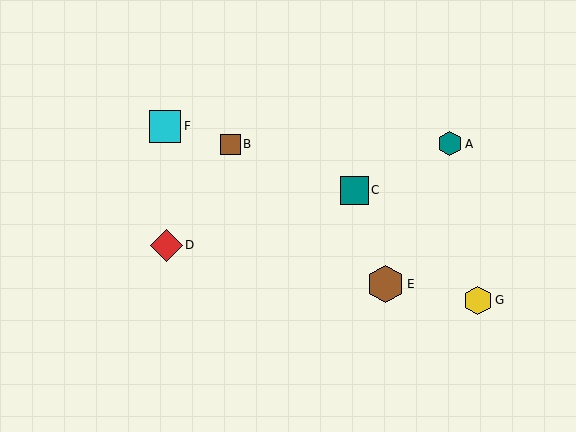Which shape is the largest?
The brown hexagon (labeled E) is the largest.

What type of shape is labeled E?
Shape E is a brown hexagon.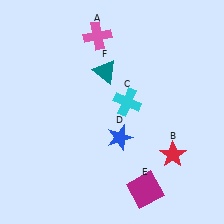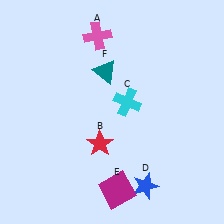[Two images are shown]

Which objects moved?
The objects that moved are: the red star (B), the blue star (D), the magenta square (E).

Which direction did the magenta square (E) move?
The magenta square (E) moved left.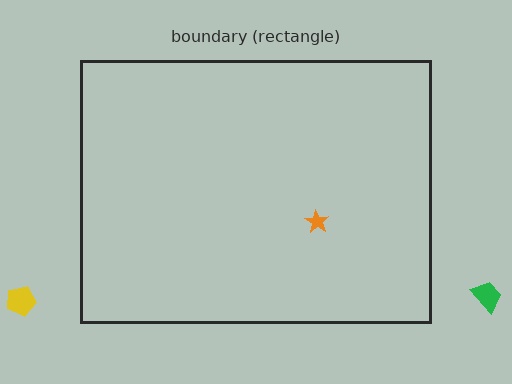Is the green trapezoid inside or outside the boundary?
Outside.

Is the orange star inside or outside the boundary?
Inside.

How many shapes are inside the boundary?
1 inside, 2 outside.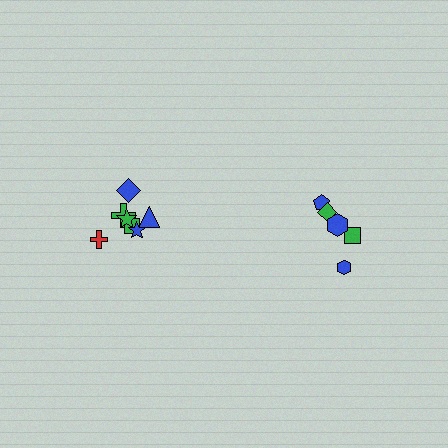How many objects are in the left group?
There are 7 objects.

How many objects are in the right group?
There are 5 objects.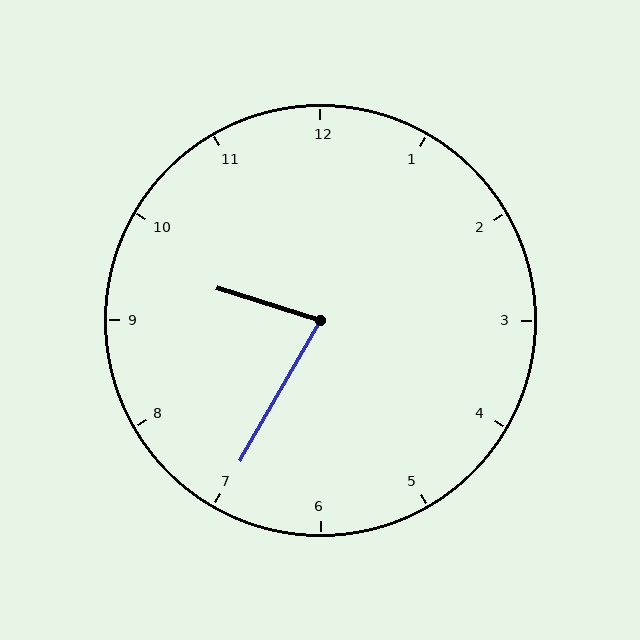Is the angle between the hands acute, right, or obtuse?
It is acute.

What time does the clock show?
9:35.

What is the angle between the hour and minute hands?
Approximately 78 degrees.